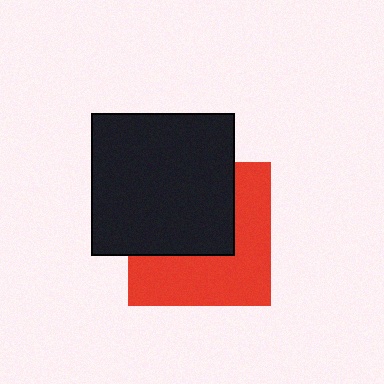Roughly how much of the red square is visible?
About half of it is visible (roughly 51%).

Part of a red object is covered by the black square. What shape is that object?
It is a square.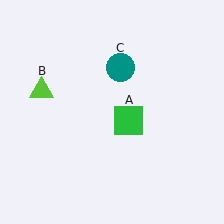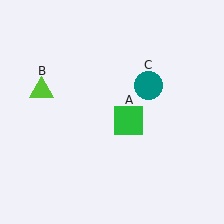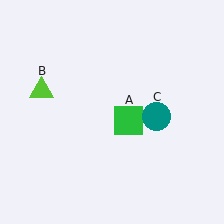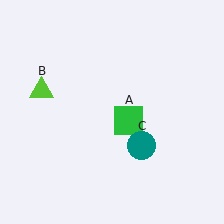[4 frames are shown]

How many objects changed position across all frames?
1 object changed position: teal circle (object C).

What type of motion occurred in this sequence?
The teal circle (object C) rotated clockwise around the center of the scene.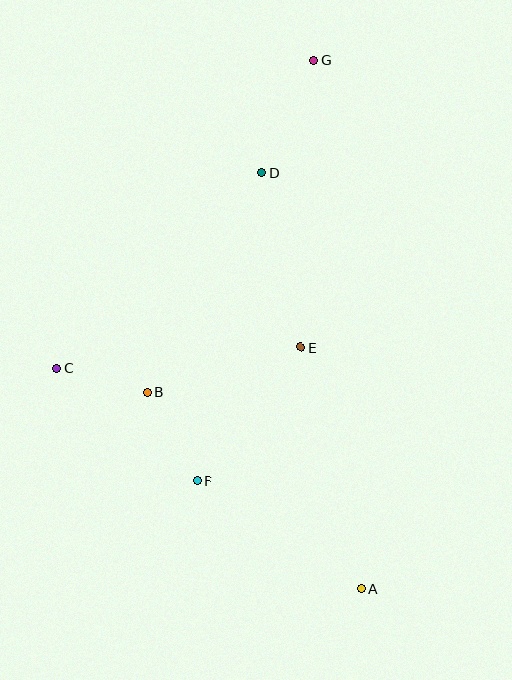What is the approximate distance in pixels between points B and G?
The distance between B and G is approximately 371 pixels.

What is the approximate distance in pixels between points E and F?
The distance between E and F is approximately 169 pixels.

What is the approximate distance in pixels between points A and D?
The distance between A and D is approximately 428 pixels.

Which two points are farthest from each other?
Points A and G are farthest from each other.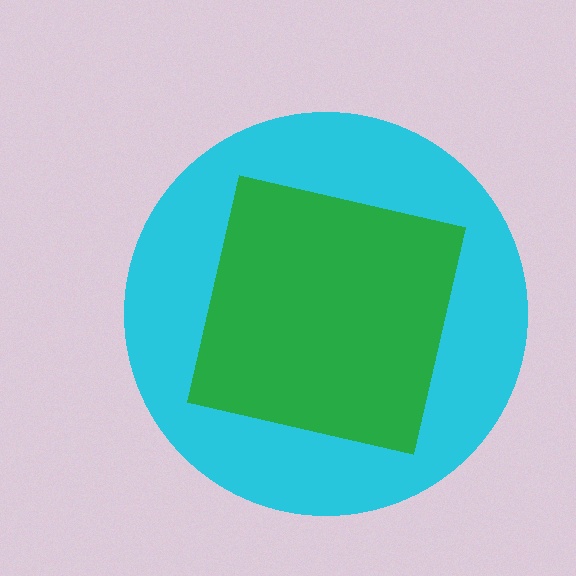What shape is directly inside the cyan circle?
The green square.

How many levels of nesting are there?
2.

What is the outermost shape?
The cyan circle.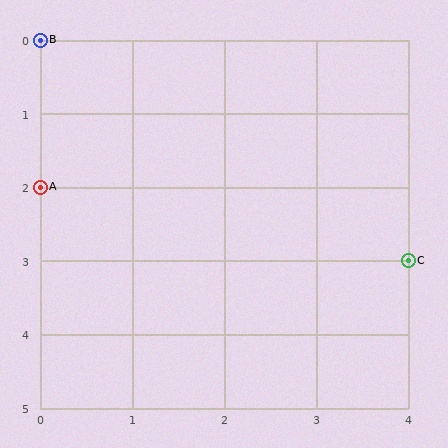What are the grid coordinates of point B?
Point B is at grid coordinates (0, 0).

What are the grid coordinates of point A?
Point A is at grid coordinates (0, 2).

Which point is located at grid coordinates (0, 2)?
Point A is at (0, 2).